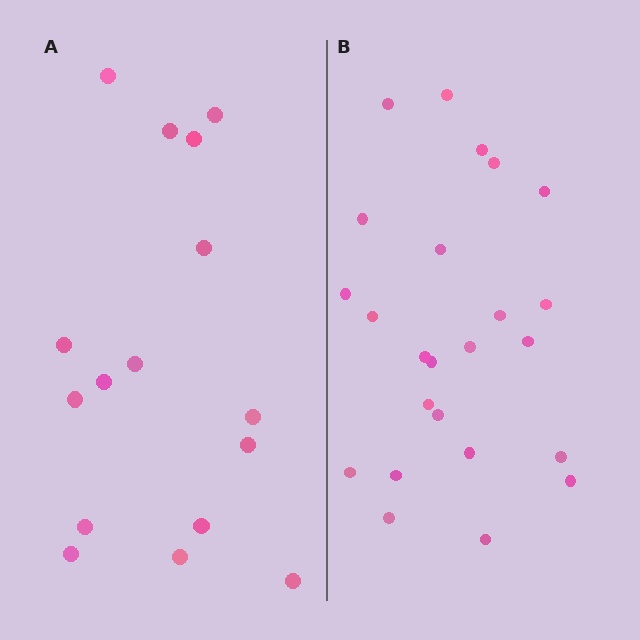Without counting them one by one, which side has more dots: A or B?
Region B (the right region) has more dots.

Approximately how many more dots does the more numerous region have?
Region B has roughly 8 or so more dots than region A.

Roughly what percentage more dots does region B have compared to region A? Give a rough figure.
About 50% more.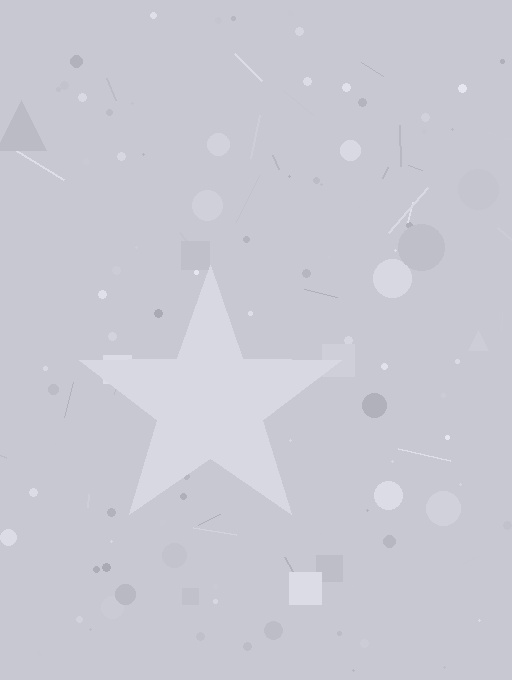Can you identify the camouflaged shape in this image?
The camouflaged shape is a star.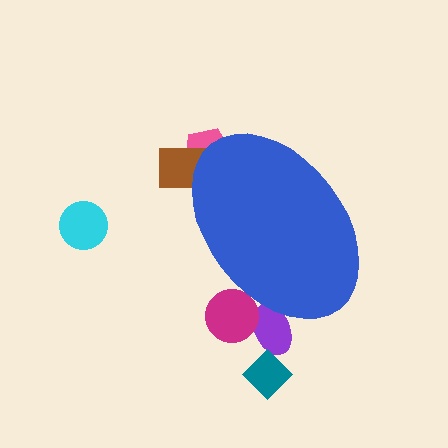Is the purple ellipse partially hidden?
Yes, the purple ellipse is partially hidden behind the blue ellipse.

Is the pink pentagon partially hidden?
Yes, the pink pentagon is partially hidden behind the blue ellipse.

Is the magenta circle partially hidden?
Yes, the magenta circle is partially hidden behind the blue ellipse.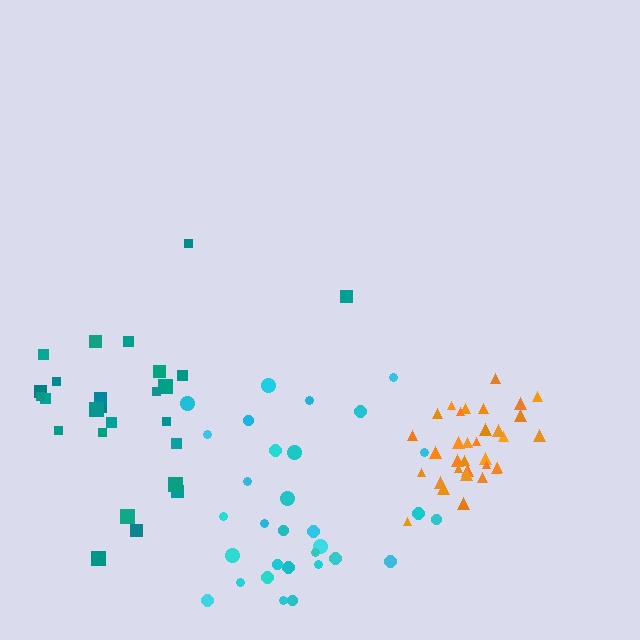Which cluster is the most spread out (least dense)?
Teal.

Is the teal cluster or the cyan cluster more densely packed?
Cyan.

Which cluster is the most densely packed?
Orange.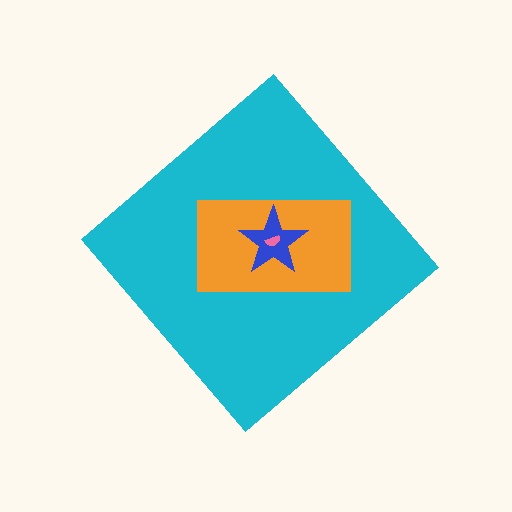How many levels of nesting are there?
4.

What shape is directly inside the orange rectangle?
The blue star.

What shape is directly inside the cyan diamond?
The orange rectangle.